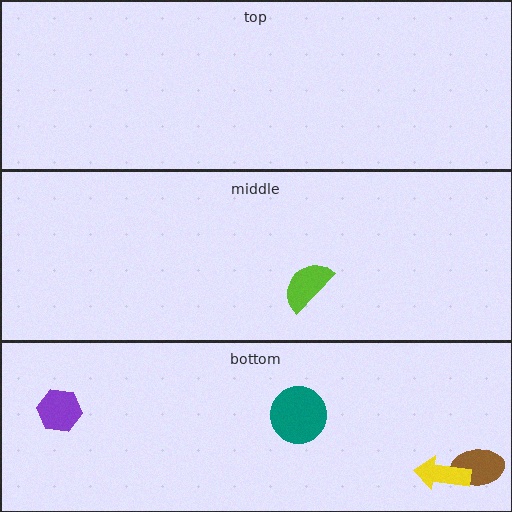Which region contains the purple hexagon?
The bottom region.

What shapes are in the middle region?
The lime semicircle.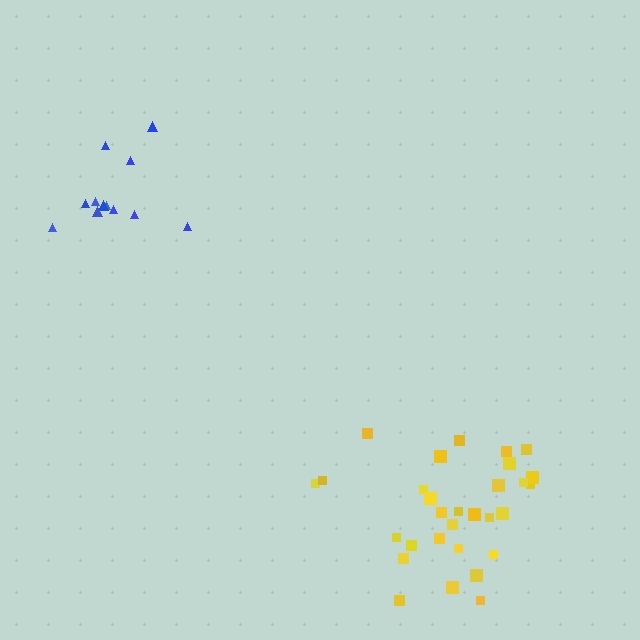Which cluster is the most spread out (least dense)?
Yellow.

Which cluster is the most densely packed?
Blue.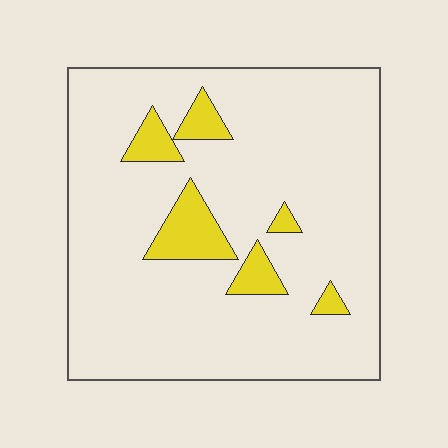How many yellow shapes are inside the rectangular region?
6.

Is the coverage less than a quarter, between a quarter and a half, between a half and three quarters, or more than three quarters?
Less than a quarter.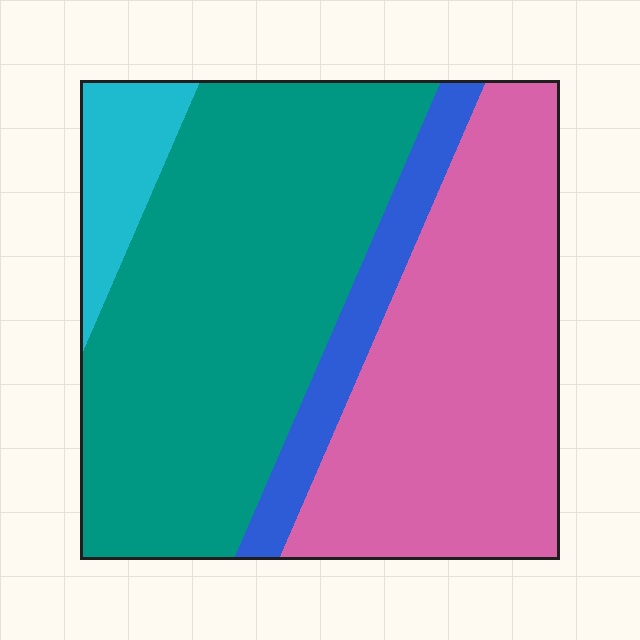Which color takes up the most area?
Teal, at roughly 45%.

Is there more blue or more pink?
Pink.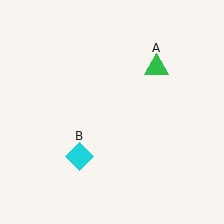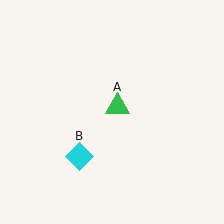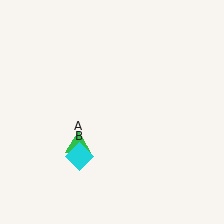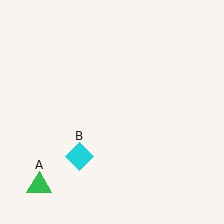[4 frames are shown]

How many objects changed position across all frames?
1 object changed position: green triangle (object A).